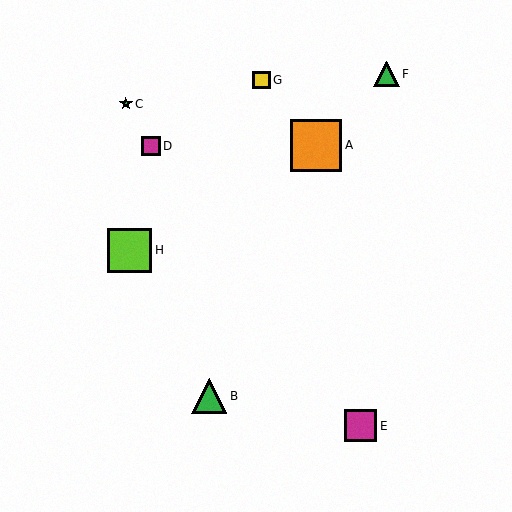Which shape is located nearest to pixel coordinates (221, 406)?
The green triangle (labeled B) at (209, 396) is nearest to that location.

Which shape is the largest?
The orange square (labeled A) is the largest.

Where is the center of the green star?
The center of the green star is at (126, 104).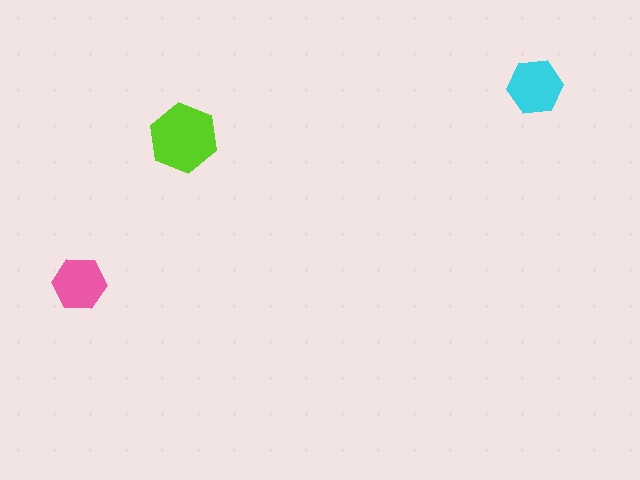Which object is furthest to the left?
The pink hexagon is leftmost.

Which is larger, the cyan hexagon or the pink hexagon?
The cyan one.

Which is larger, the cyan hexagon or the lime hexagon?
The lime one.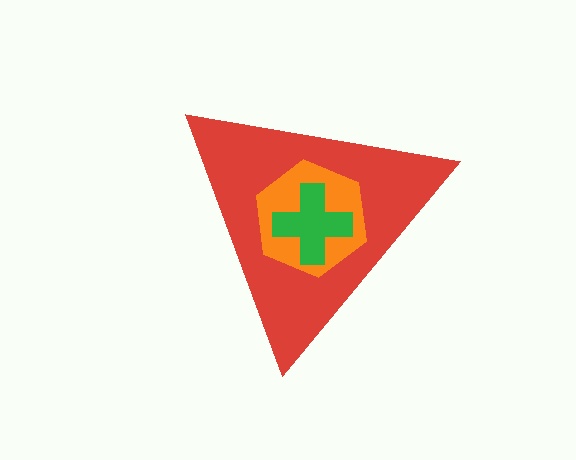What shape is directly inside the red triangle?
The orange hexagon.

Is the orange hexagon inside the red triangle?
Yes.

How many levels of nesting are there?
3.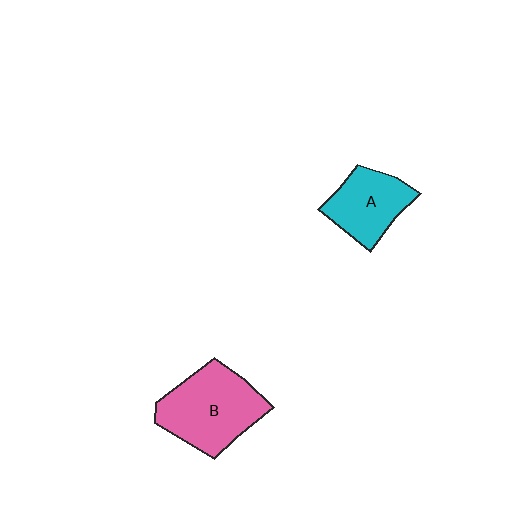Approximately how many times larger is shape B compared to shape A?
Approximately 1.5 times.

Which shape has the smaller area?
Shape A (cyan).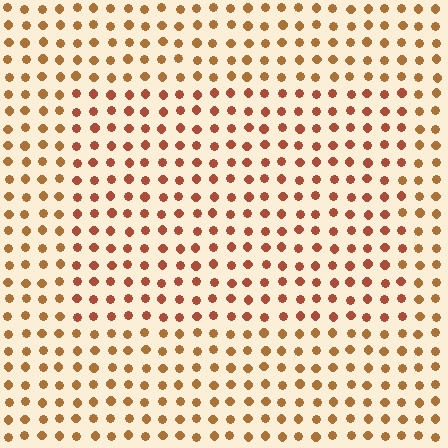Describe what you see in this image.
The image is filled with small brown elements in a uniform arrangement. A rectangle-shaped region is visible where the elements are tinted to a slightly different hue, forming a subtle color boundary.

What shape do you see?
I see a rectangle.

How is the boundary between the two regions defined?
The boundary is defined purely by a slight shift in hue (about 20 degrees). Spacing, size, and orientation are identical on both sides.